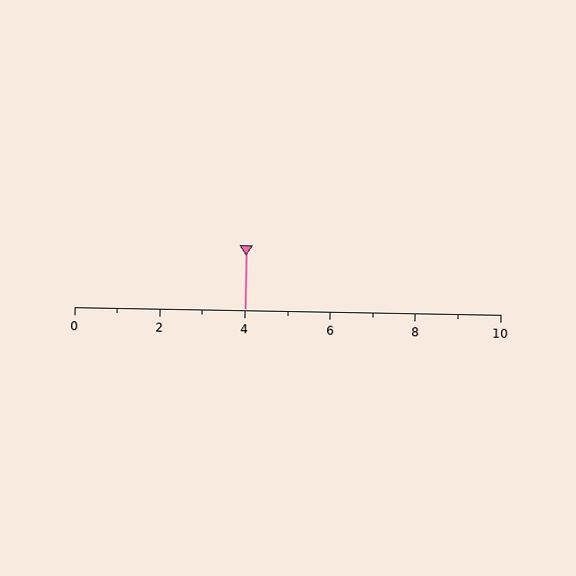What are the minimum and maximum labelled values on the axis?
The axis runs from 0 to 10.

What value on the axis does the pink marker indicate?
The marker indicates approximately 4.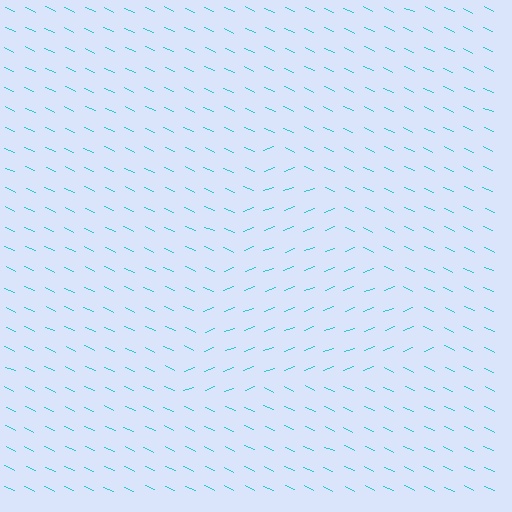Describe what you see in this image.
The image is filled with small cyan line segments. A triangle region in the image has lines oriented differently from the surrounding lines, creating a visible texture boundary.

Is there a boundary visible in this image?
Yes, there is a texture boundary formed by a change in line orientation.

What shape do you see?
I see a triangle.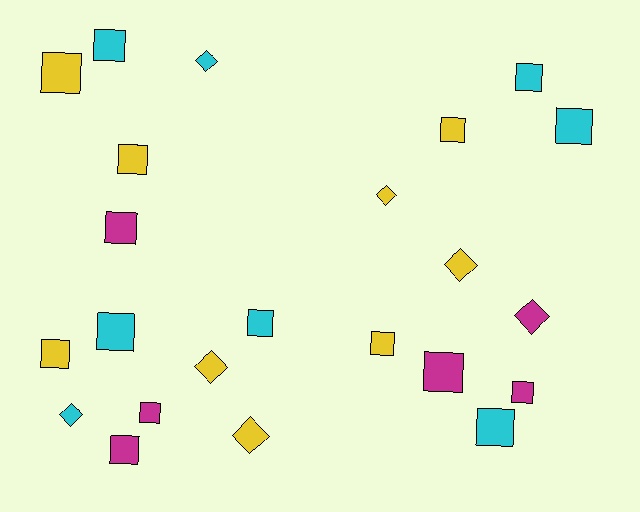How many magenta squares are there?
There are 5 magenta squares.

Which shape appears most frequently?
Square, with 16 objects.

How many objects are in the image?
There are 23 objects.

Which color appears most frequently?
Yellow, with 9 objects.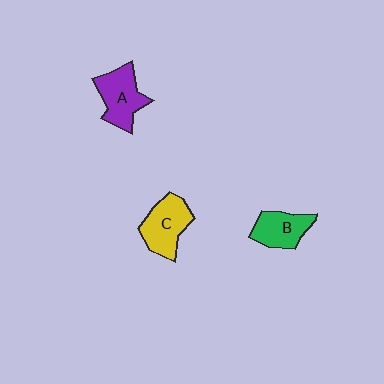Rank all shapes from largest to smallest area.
From largest to smallest: C (yellow), A (purple), B (green).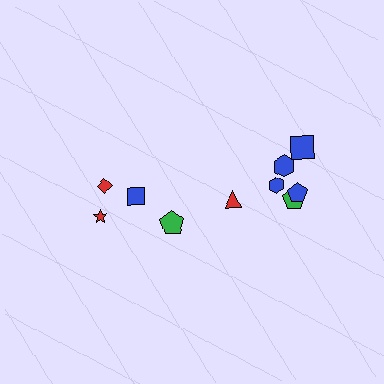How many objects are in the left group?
There are 4 objects.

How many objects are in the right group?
There are 6 objects.